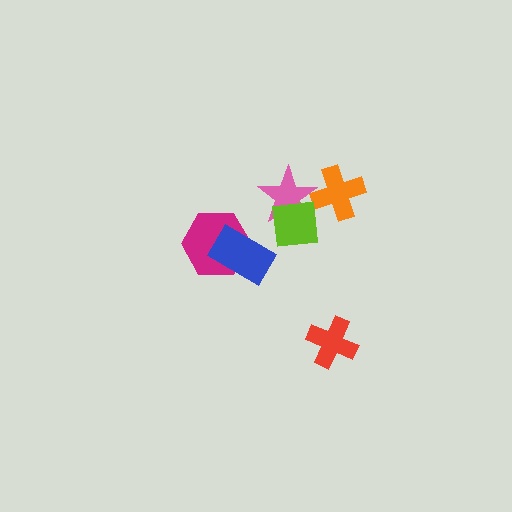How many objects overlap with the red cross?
0 objects overlap with the red cross.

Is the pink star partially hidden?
Yes, it is partially covered by another shape.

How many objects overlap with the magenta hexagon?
1 object overlaps with the magenta hexagon.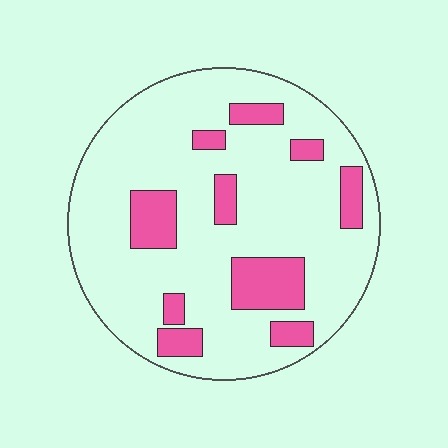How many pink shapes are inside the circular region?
10.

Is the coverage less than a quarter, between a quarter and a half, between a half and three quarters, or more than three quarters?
Less than a quarter.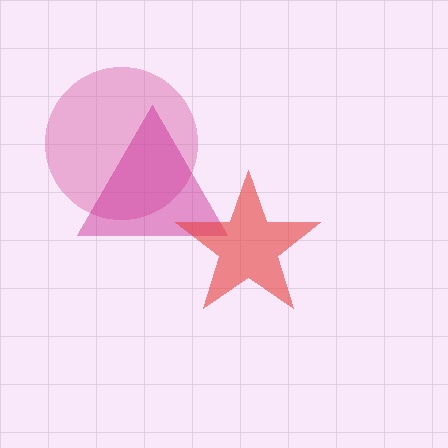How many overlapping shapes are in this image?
There are 3 overlapping shapes in the image.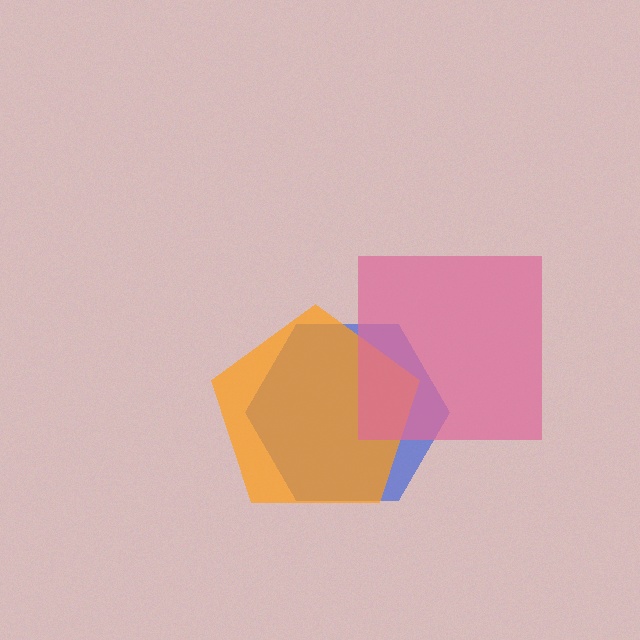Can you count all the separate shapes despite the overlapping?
Yes, there are 3 separate shapes.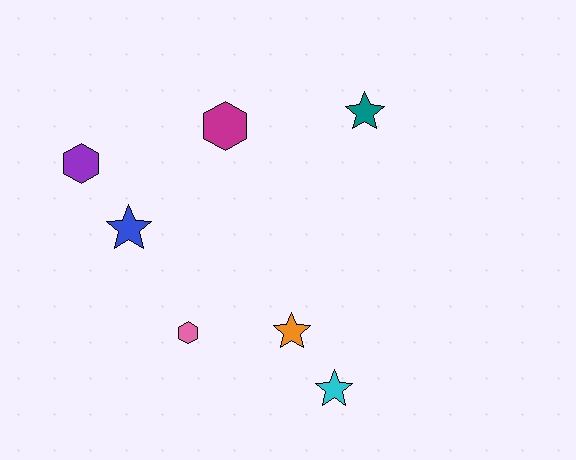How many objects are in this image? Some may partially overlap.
There are 7 objects.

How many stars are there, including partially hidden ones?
There are 4 stars.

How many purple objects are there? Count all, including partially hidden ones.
There is 1 purple object.